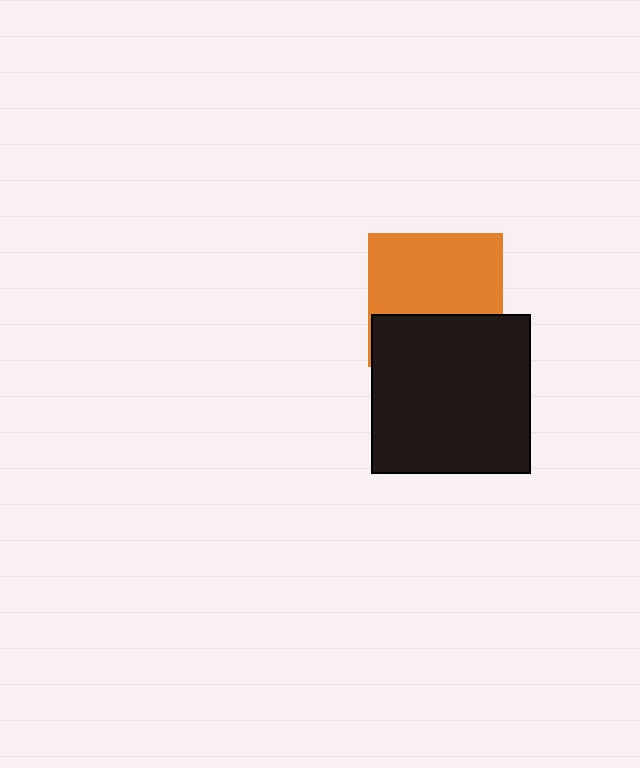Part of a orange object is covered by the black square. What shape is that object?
It is a square.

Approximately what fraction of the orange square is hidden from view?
Roughly 39% of the orange square is hidden behind the black square.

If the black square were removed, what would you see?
You would see the complete orange square.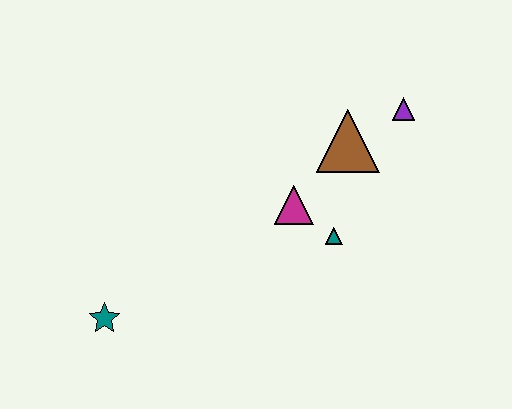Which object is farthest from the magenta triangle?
The teal star is farthest from the magenta triangle.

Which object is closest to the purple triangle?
The brown triangle is closest to the purple triangle.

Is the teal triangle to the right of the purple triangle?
No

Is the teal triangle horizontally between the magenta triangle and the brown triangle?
Yes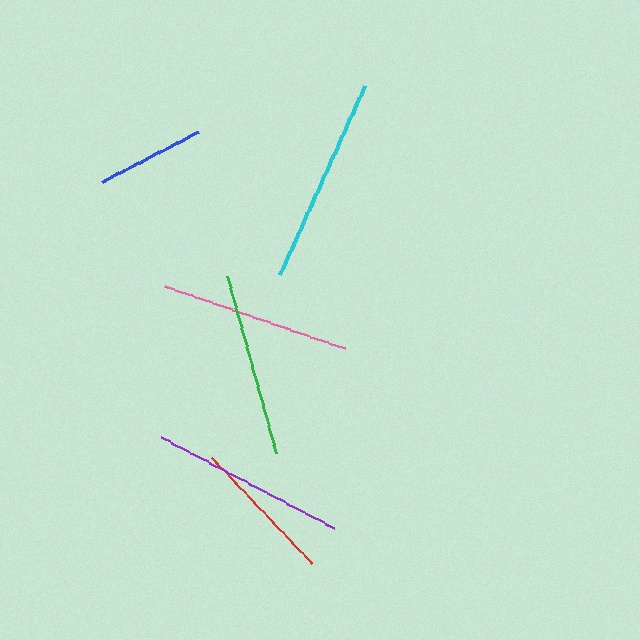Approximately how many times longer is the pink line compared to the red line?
The pink line is approximately 1.3 times the length of the red line.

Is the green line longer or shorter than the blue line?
The green line is longer than the blue line.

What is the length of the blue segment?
The blue segment is approximately 109 pixels long.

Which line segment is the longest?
The cyan line is the longest at approximately 207 pixels.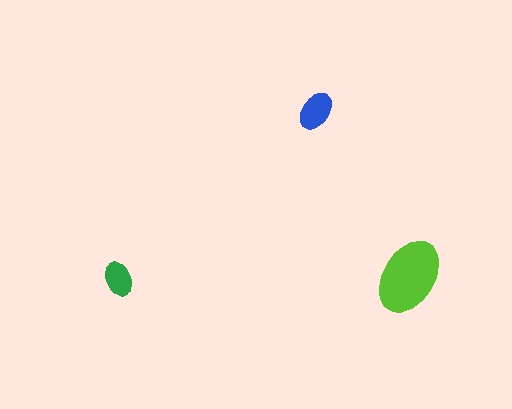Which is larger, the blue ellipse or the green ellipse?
The blue one.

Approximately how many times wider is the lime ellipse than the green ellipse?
About 2 times wider.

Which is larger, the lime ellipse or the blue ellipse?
The lime one.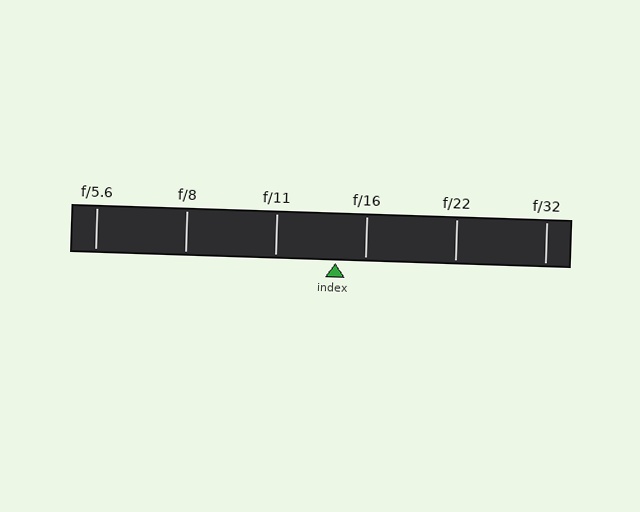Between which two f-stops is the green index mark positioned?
The index mark is between f/11 and f/16.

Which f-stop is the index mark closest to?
The index mark is closest to f/16.